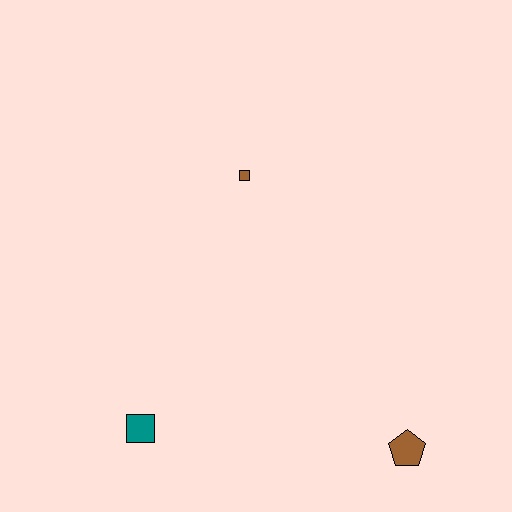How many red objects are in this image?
There are no red objects.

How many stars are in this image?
There are no stars.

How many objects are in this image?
There are 3 objects.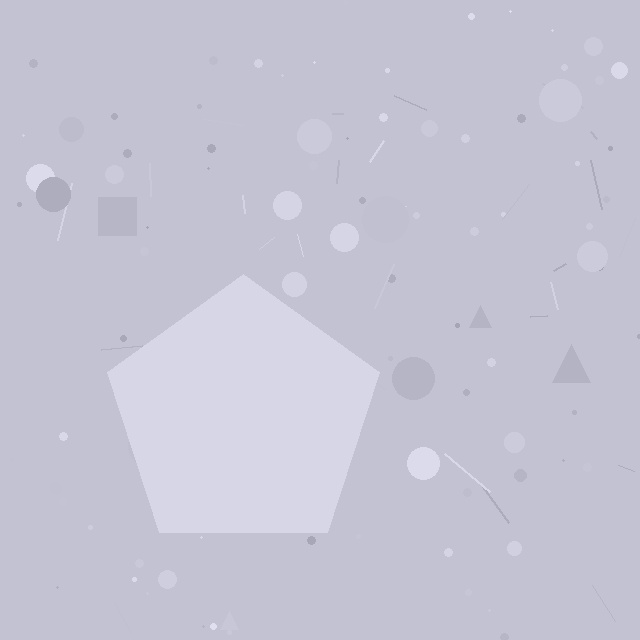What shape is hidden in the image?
A pentagon is hidden in the image.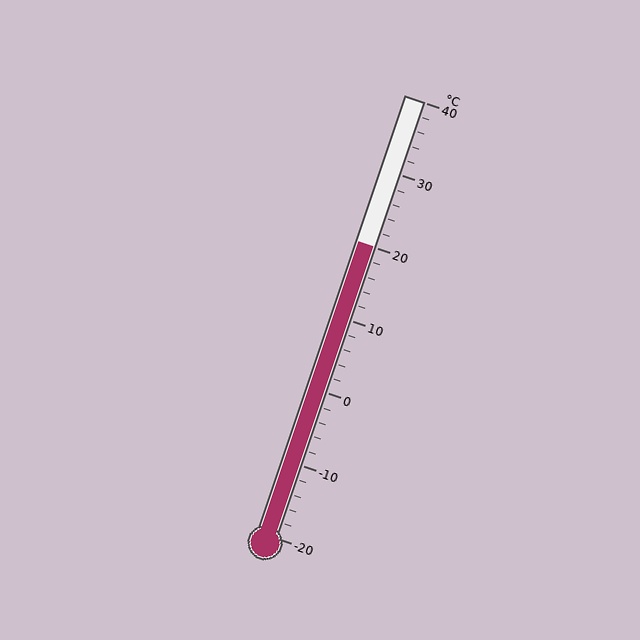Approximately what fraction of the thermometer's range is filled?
The thermometer is filled to approximately 65% of its range.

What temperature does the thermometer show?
The thermometer shows approximately 20°C.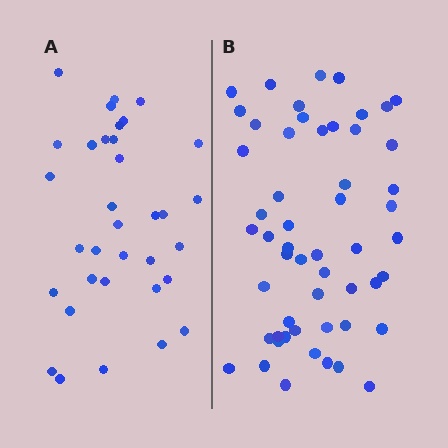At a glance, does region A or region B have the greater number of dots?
Region B (the right region) has more dots.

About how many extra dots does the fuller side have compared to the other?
Region B has approximately 20 more dots than region A.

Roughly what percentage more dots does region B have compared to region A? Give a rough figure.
About 60% more.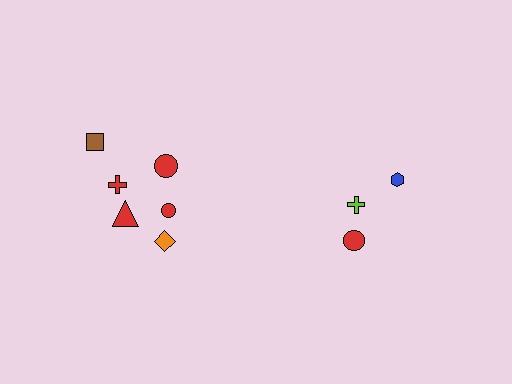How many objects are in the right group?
There are 3 objects.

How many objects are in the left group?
There are 6 objects.